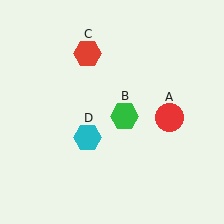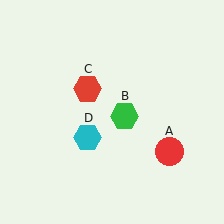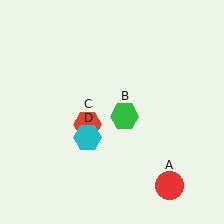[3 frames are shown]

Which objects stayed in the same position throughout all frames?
Green hexagon (object B) and cyan hexagon (object D) remained stationary.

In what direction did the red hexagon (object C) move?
The red hexagon (object C) moved down.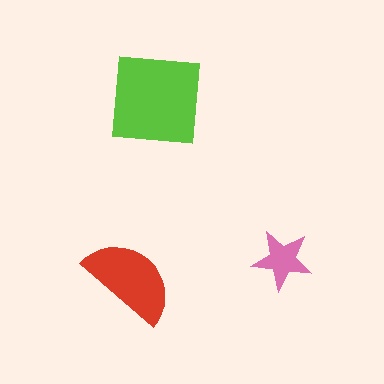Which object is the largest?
The lime square.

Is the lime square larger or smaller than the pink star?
Larger.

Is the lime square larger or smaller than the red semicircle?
Larger.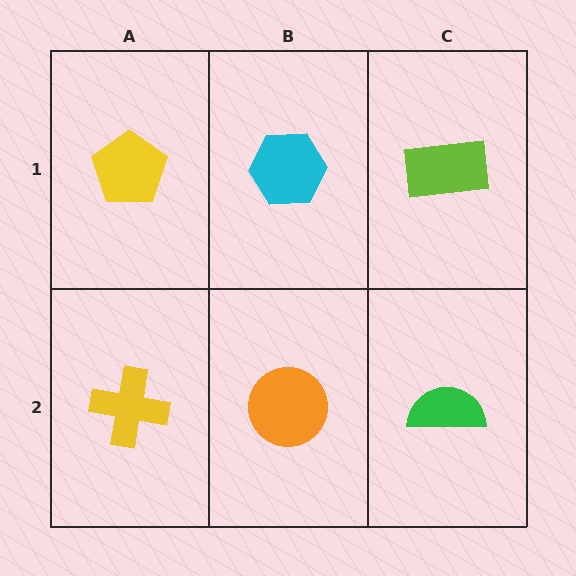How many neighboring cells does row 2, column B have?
3.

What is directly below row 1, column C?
A green semicircle.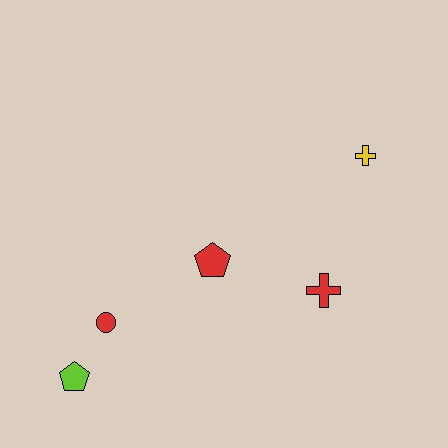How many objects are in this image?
There are 5 objects.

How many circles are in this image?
There is 1 circle.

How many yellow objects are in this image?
There is 1 yellow object.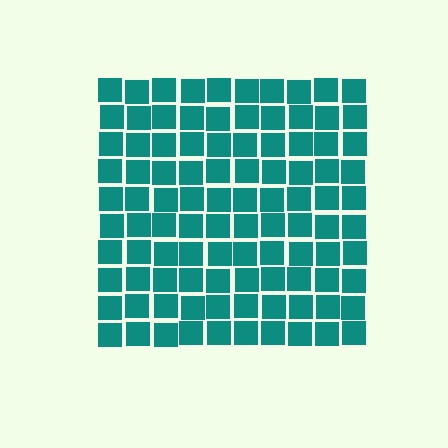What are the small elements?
The small elements are squares.